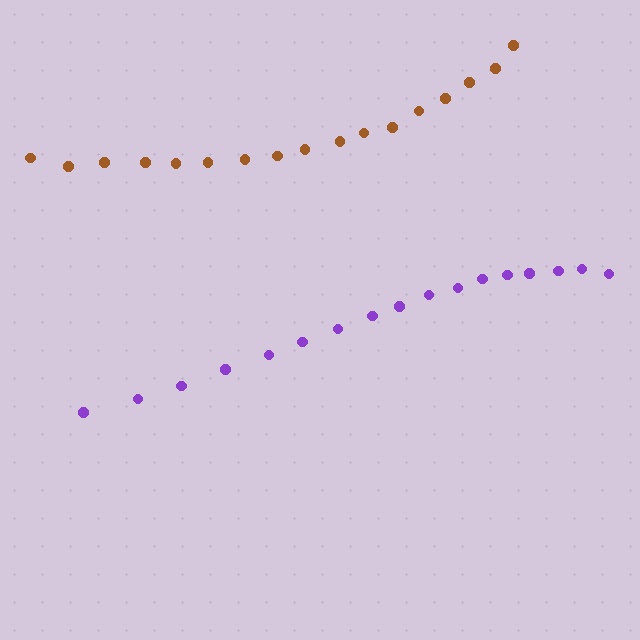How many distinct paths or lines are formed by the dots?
There are 2 distinct paths.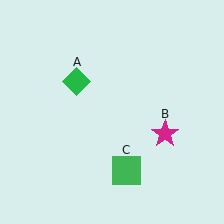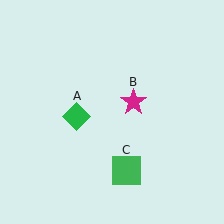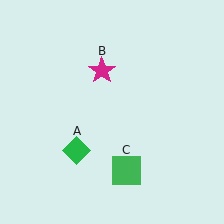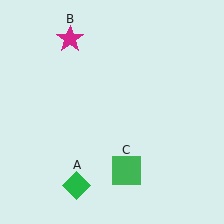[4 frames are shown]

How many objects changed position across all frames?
2 objects changed position: green diamond (object A), magenta star (object B).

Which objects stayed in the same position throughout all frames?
Green square (object C) remained stationary.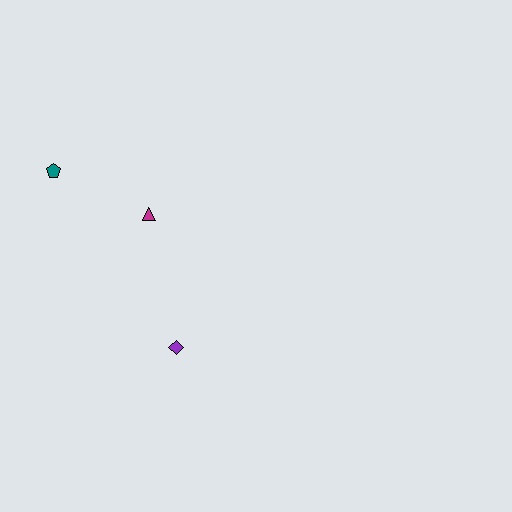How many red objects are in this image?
There are no red objects.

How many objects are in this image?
There are 3 objects.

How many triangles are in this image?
There is 1 triangle.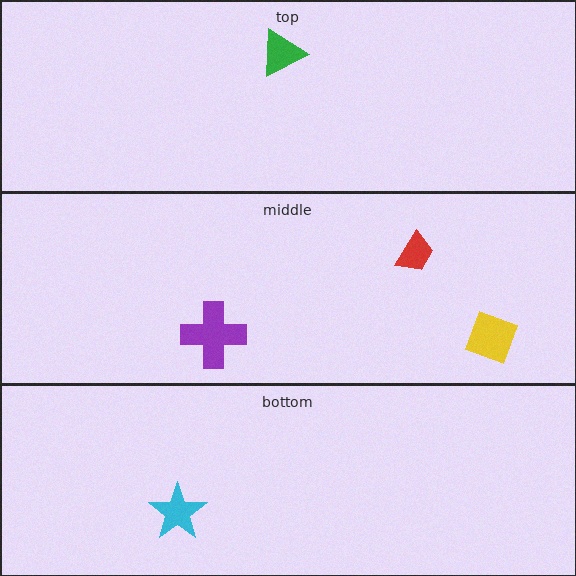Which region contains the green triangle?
The top region.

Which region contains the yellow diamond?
The middle region.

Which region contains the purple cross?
The middle region.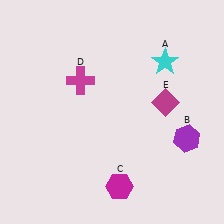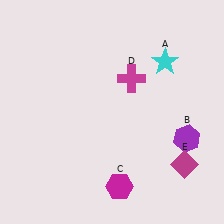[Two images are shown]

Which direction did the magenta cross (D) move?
The magenta cross (D) moved right.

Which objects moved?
The objects that moved are: the magenta cross (D), the magenta diamond (E).